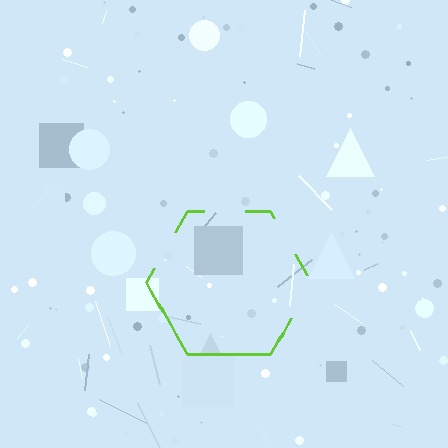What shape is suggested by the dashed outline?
The dashed outline suggests a hexagon.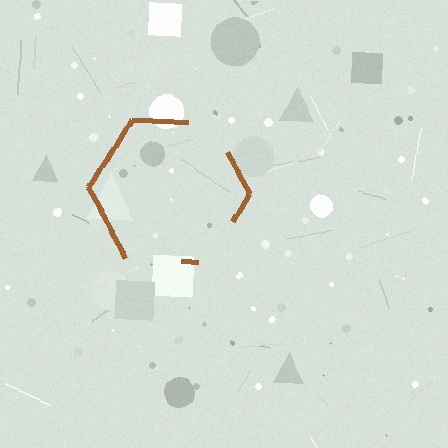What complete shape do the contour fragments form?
The contour fragments form a hexagon.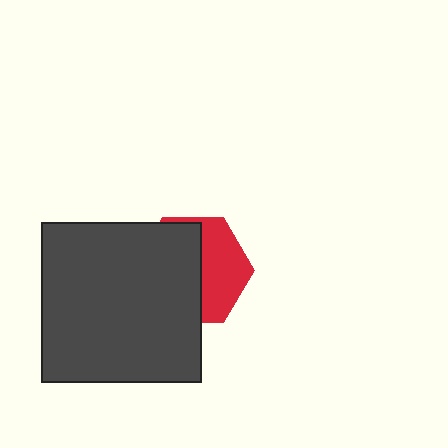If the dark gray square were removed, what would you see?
You would see the complete red hexagon.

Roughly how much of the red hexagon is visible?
A small part of it is visible (roughly 43%).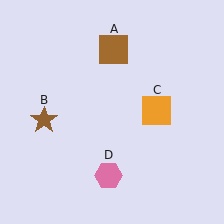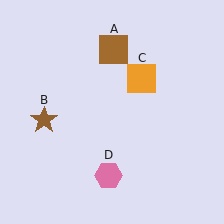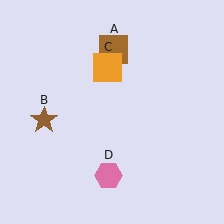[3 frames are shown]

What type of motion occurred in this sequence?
The orange square (object C) rotated counterclockwise around the center of the scene.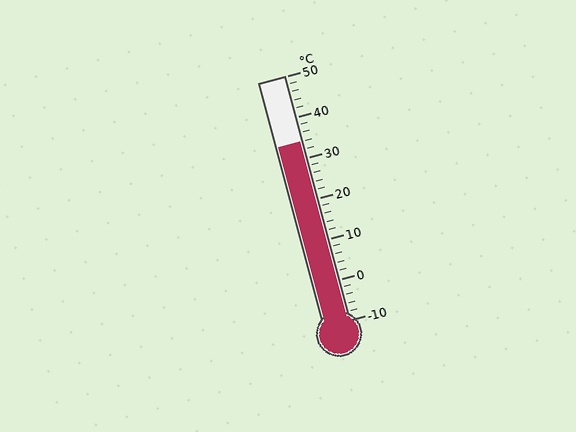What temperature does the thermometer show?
The thermometer shows approximately 34°C.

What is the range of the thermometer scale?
The thermometer scale ranges from -10°C to 50°C.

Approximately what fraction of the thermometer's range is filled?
The thermometer is filled to approximately 75% of its range.